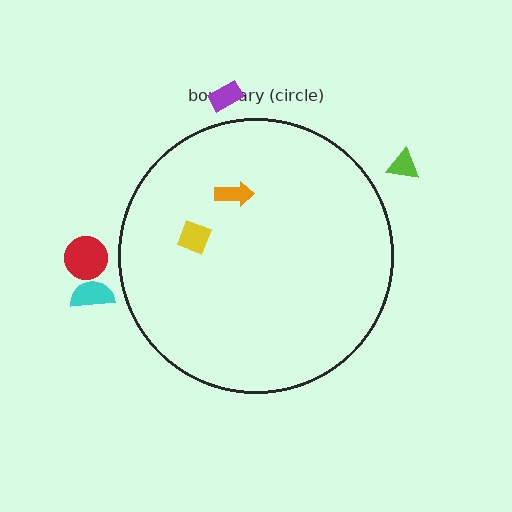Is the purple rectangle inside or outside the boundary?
Outside.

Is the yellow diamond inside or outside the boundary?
Inside.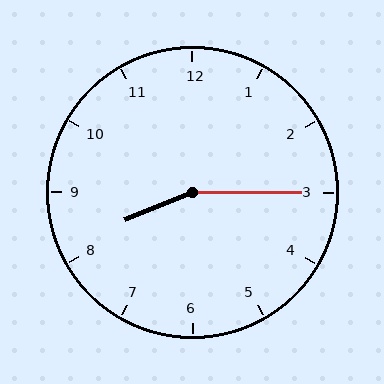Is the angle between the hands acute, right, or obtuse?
It is obtuse.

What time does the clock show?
8:15.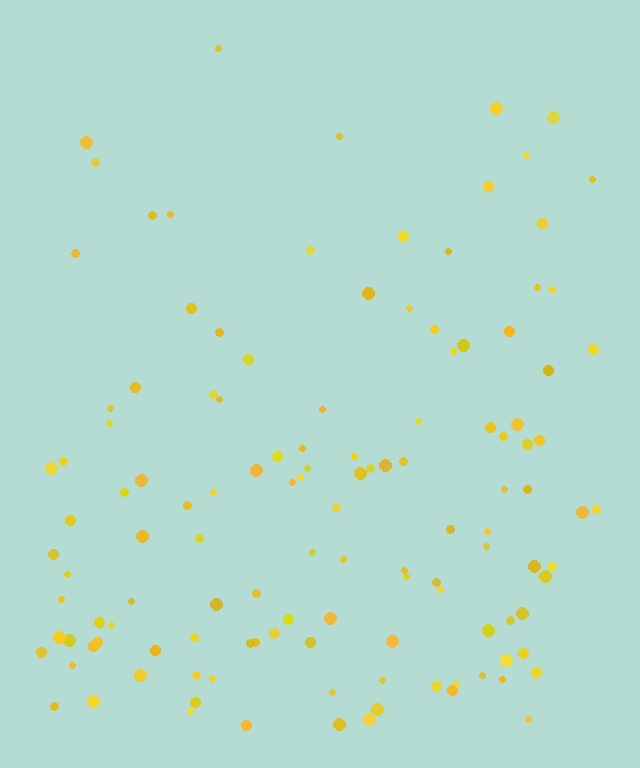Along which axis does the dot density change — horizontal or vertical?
Vertical.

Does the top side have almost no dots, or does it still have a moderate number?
Still a moderate number, just noticeably fewer than the bottom.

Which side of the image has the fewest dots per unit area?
The top.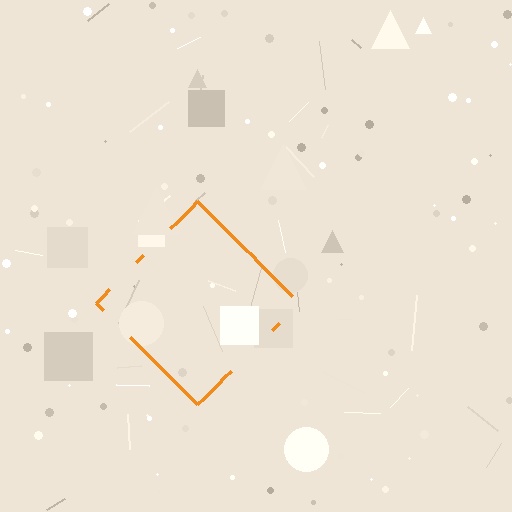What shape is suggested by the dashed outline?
The dashed outline suggests a diamond.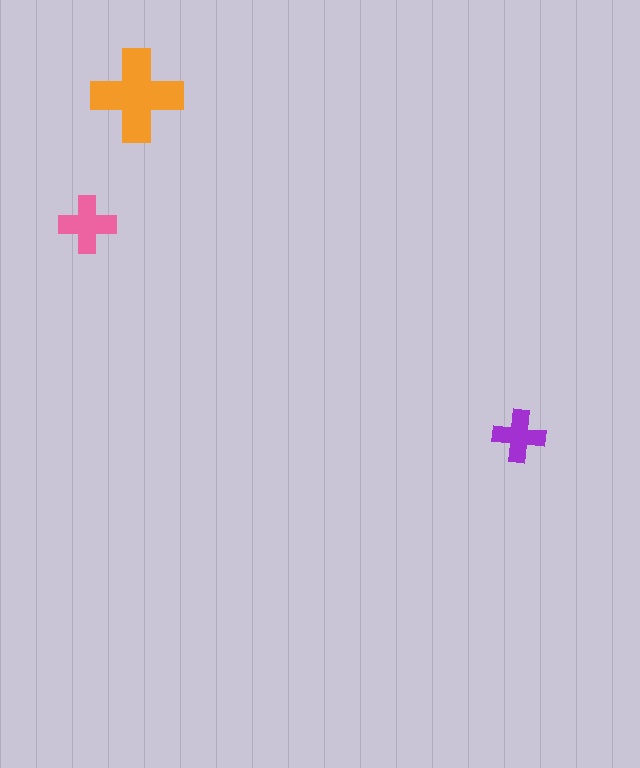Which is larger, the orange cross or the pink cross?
The orange one.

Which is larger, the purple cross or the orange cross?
The orange one.